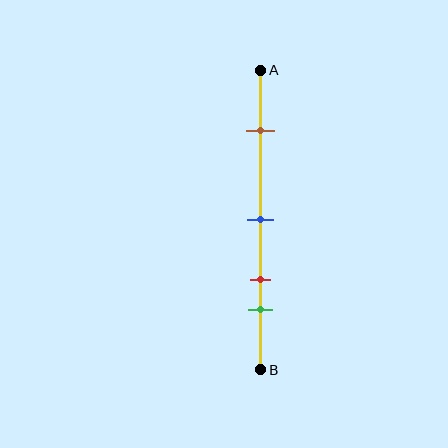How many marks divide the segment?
There are 4 marks dividing the segment.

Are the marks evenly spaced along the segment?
No, the marks are not evenly spaced.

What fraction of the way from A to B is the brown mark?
The brown mark is approximately 20% (0.2) of the way from A to B.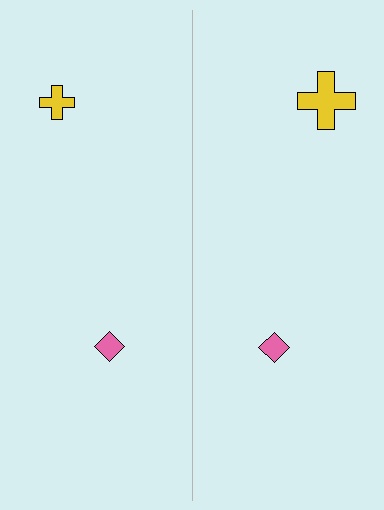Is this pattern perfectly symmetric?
No, the pattern is not perfectly symmetric. The yellow cross on the right side has a different size than its mirror counterpart.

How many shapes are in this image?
There are 4 shapes in this image.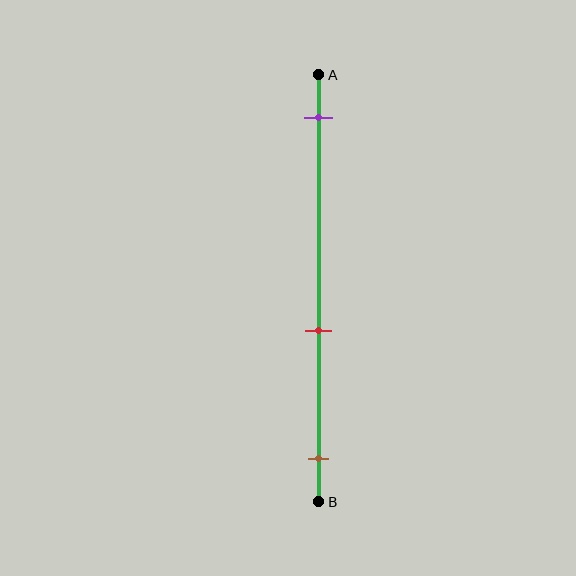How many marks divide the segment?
There are 3 marks dividing the segment.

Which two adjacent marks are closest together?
The red and brown marks are the closest adjacent pair.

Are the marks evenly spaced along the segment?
No, the marks are not evenly spaced.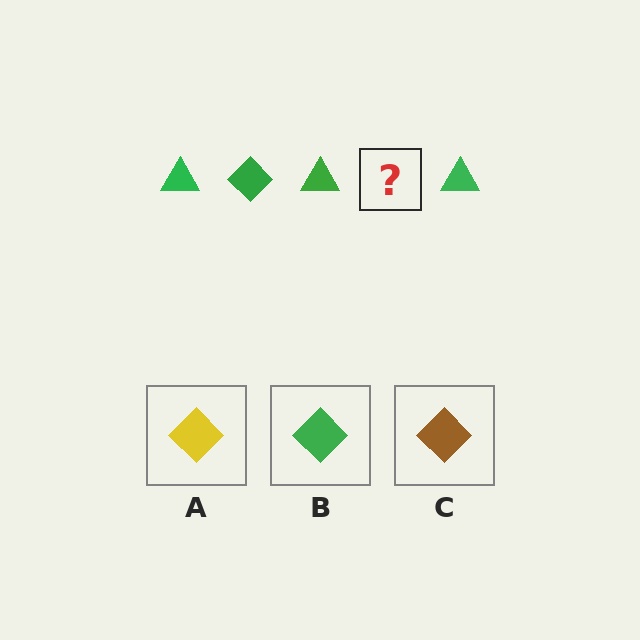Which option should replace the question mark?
Option B.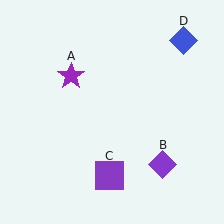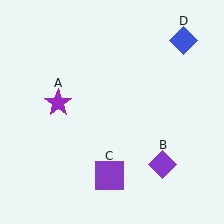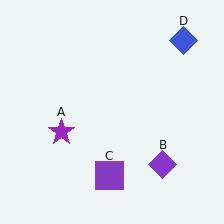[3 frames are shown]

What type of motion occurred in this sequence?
The purple star (object A) rotated counterclockwise around the center of the scene.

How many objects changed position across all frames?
1 object changed position: purple star (object A).